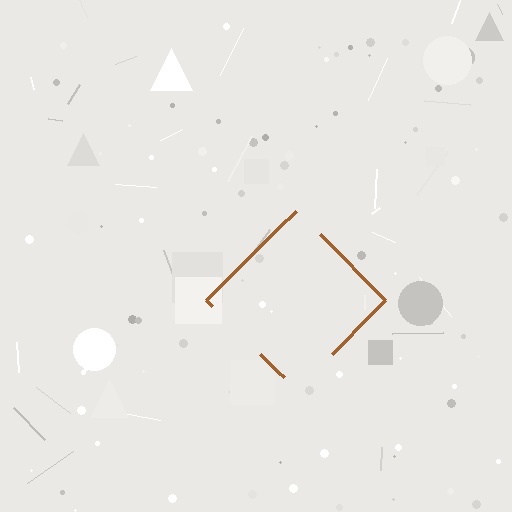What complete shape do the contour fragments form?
The contour fragments form a diamond.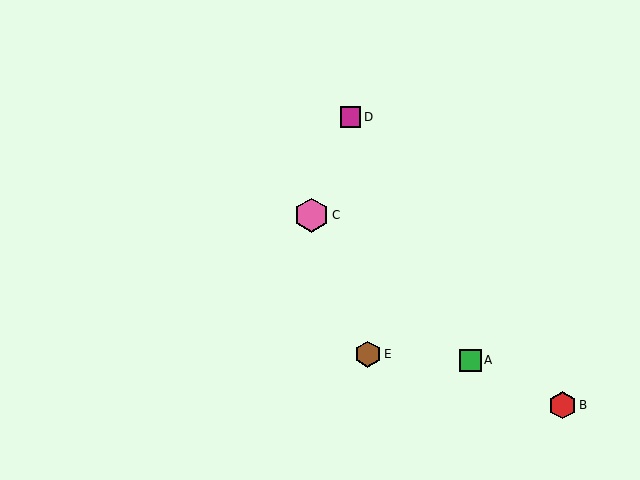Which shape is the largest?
The pink hexagon (labeled C) is the largest.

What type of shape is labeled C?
Shape C is a pink hexagon.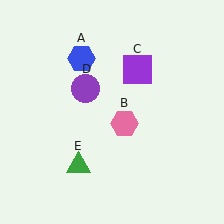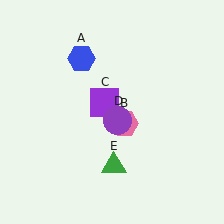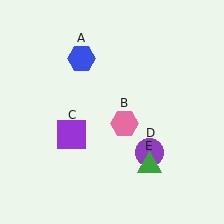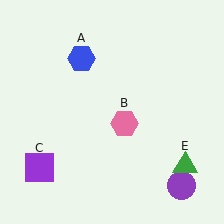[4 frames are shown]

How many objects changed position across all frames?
3 objects changed position: purple square (object C), purple circle (object D), green triangle (object E).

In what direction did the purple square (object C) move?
The purple square (object C) moved down and to the left.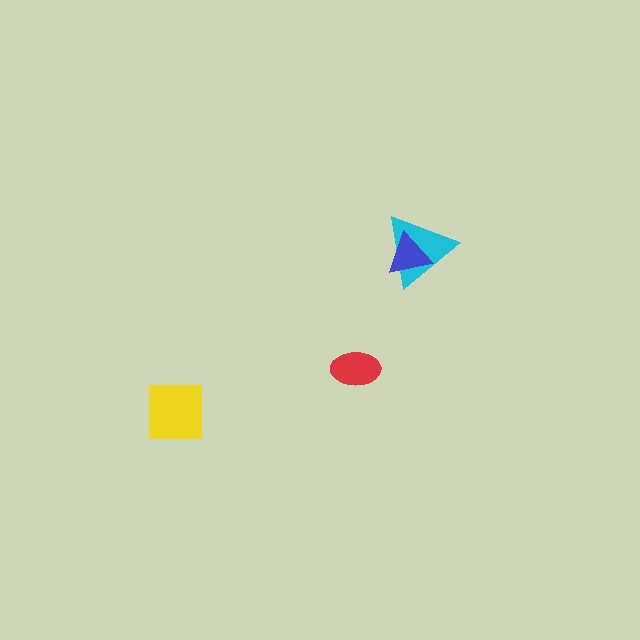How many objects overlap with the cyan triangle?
1 object overlaps with the cyan triangle.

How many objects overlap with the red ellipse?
0 objects overlap with the red ellipse.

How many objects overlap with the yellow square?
0 objects overlap with the yellow square.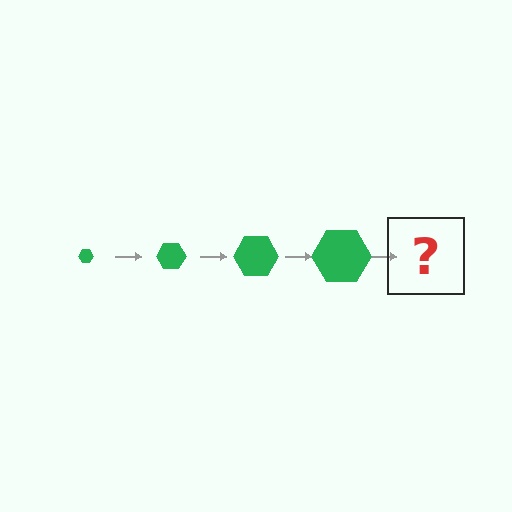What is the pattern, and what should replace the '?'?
The pattern is that the hexagon gets progressively larger each step. The '?' should be a green hexagon, larger than the previous one.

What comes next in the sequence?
The next element should be a green hexagon, larger than the previous one.